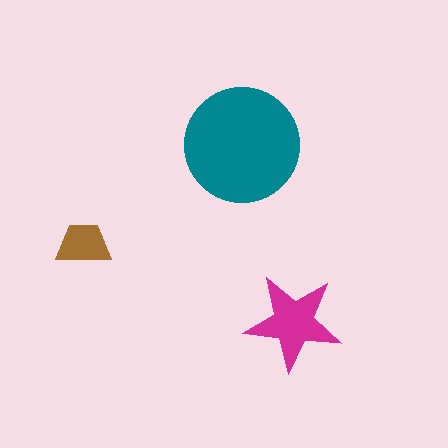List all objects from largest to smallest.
The teal circle, the magenta star, the brown trapezoid.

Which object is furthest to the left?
The brown trapezoid is leftmost.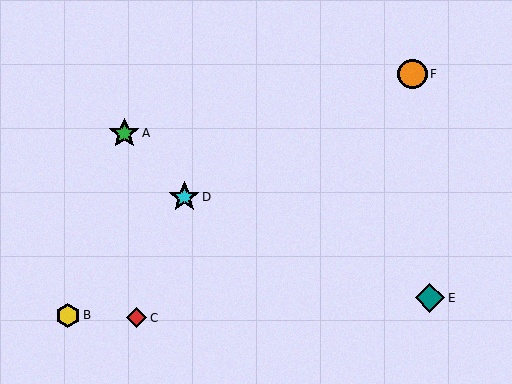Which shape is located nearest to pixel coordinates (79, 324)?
The yellow hexagon (labeled B) at (68, 315) is nearest to that location.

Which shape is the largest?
The cyan star (labeled D) is the largest.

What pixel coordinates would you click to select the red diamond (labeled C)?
Click at (136, 318) to select the red diamond C.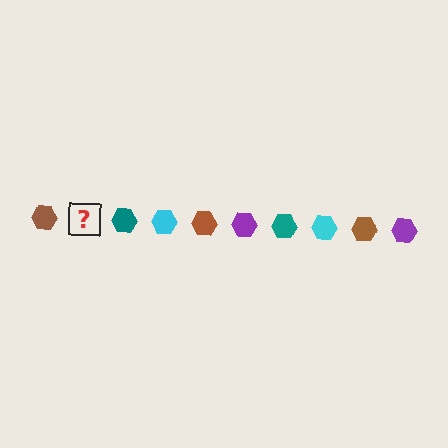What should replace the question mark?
The question mark should be replaced with a purple hexagon.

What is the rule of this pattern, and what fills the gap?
The rule is that the pattern cycles through brown, purple, teal, cyan hexagons. The gap should be filled with a purple hexagon.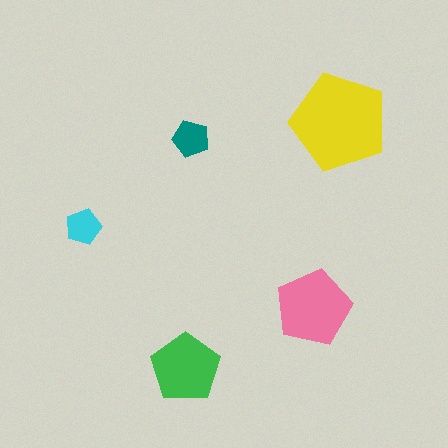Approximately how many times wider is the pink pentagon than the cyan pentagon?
About 2 times wider.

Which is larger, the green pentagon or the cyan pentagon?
The green one.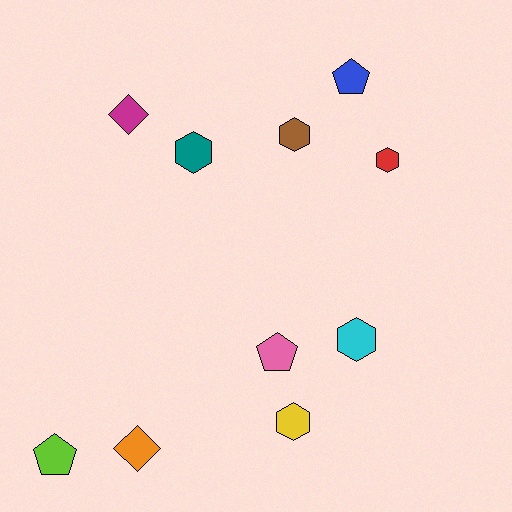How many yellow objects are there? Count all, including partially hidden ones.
There is 1 yellow object.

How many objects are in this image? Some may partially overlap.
There are 10 objects.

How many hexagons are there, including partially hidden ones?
There are 5 hexagons.